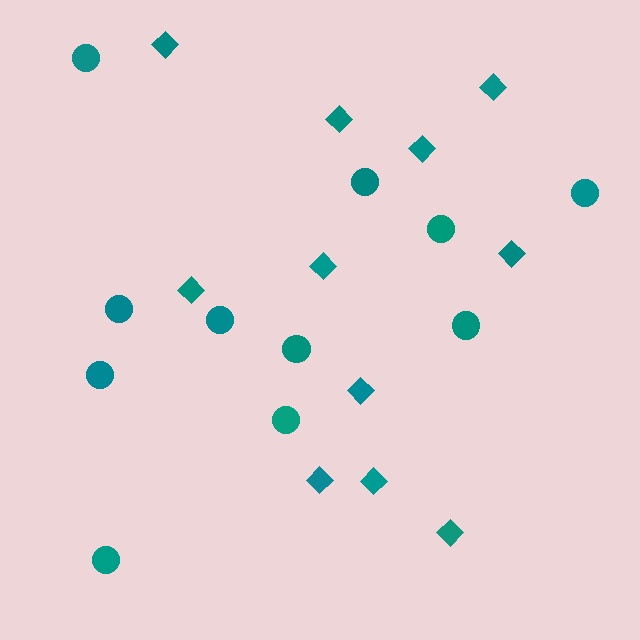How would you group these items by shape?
There are 2 groups: one group of circles (11) and one group of diamonds (11).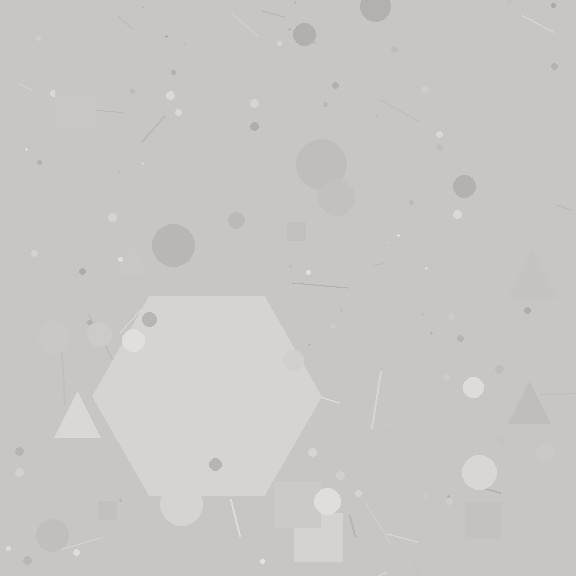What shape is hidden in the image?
A hexagon is hidden in the image.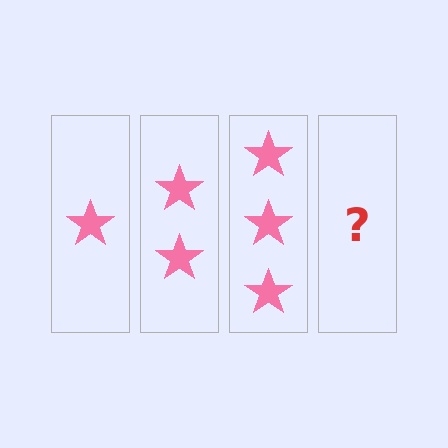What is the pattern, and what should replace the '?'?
The pattern is that each step adds one more star. The '?' should be 4 stars.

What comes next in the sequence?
The next element should be 4 stars.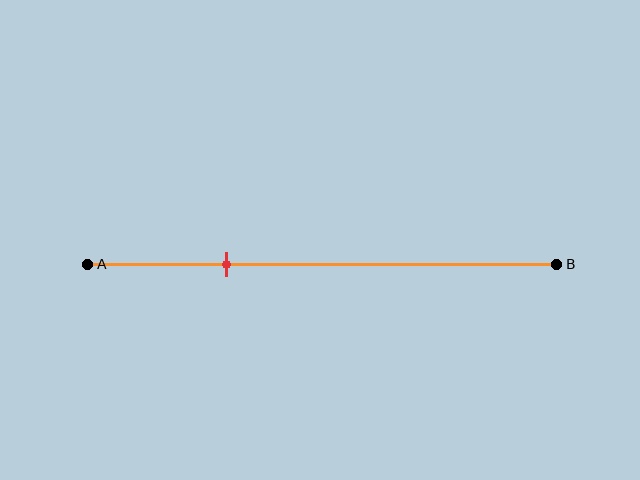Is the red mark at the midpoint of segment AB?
No, the mark is at about 30% from A, not at the 50% midpoint.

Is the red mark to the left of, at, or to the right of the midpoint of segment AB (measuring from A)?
The red mark is to the left of the midpoint of segment AB.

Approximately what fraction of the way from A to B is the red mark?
The red mark is approximately 30% of the way from A to B.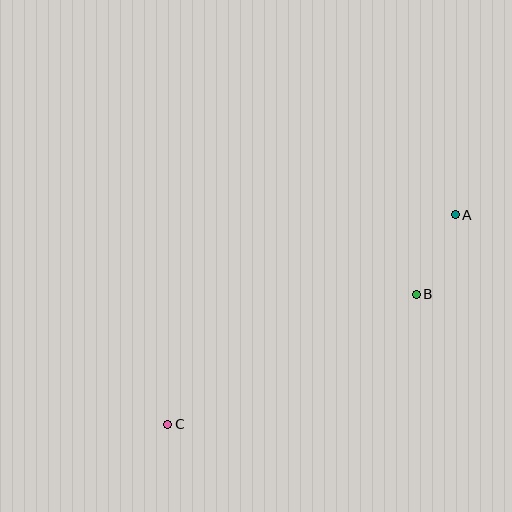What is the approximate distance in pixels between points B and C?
The distance between B and C is approximately 280 pixels.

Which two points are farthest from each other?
Points A and C are farthest from each other.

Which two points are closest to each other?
Points A and B are closest to each other.